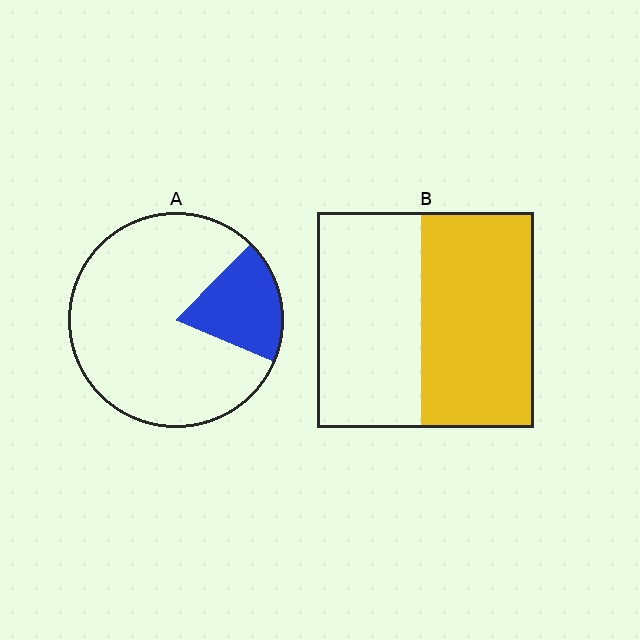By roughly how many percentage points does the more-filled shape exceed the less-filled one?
By roughly 35 percentage points (B over A).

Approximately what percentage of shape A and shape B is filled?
A is approximately 20% and B is approximately 50%.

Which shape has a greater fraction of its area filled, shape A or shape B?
Shape B.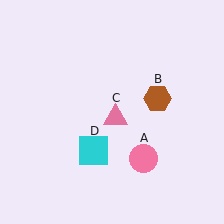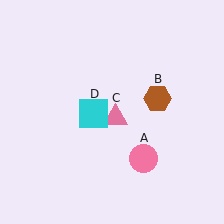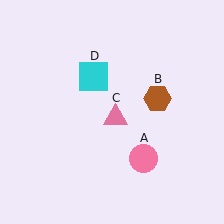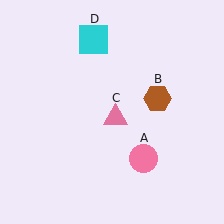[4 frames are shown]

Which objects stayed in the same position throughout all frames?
Pink circle (object A) and brown hexagon (object B) and pink triangle (object C) remained stationary.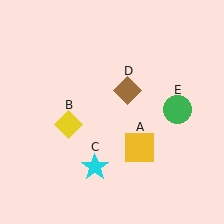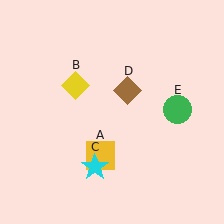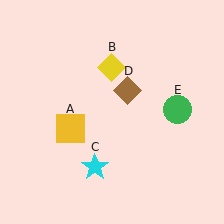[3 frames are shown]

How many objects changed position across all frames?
2 objects changed position: yellow square (object A), yellow diamond (object B).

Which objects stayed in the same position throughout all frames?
Cyan star (object C) and brown diamond (object D) and green circle (object E) remained stationary.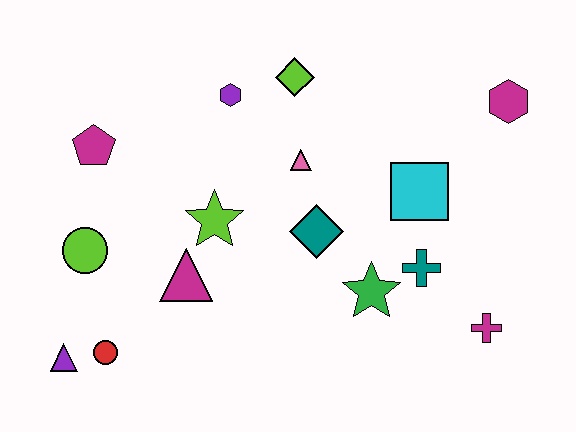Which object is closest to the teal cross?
The green star is closest to the teal cross.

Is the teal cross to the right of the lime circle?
Yes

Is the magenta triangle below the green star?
No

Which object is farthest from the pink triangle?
The purple triangle is farthest from the pink triangle.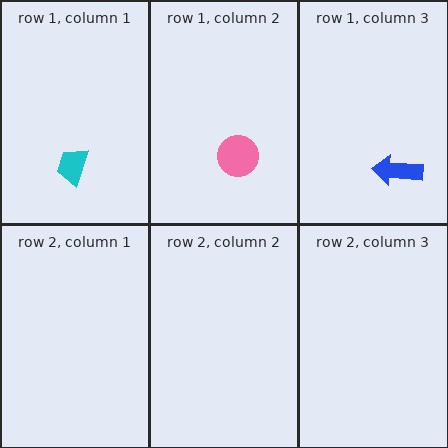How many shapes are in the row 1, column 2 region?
1.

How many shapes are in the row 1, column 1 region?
1.